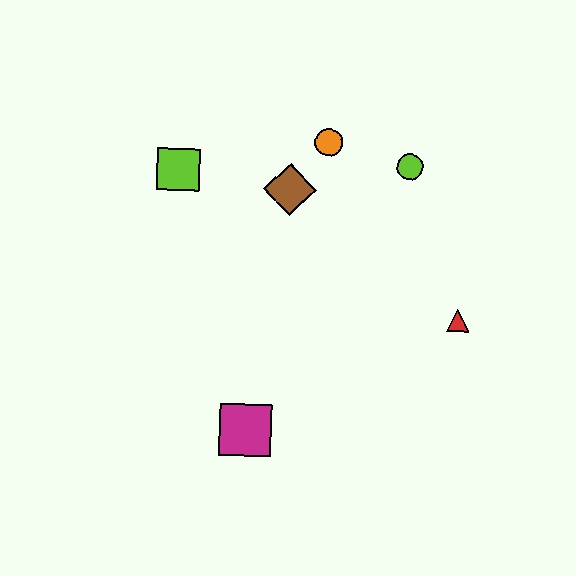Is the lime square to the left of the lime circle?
Yes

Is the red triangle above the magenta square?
Yes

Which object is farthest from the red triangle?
The lime square is farthest from the red triangle.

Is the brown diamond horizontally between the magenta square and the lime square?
No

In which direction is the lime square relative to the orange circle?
The lime square is to the left of the orange circle.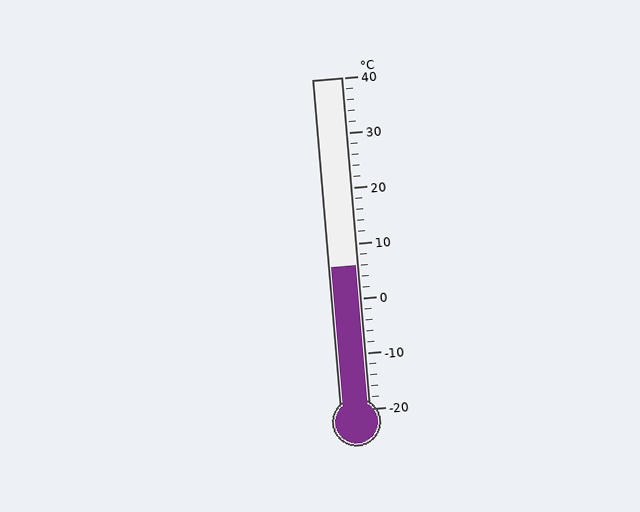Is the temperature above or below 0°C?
The temperature is above 0°C.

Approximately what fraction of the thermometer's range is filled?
The thermometer is filled to approximately 45% of its range.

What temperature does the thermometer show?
The thermometer shows approximately 6°C.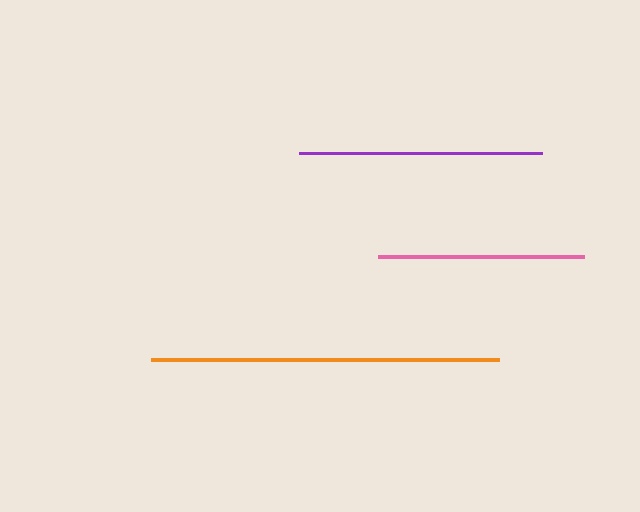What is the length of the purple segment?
The purple segment is approximately 242 pixels long.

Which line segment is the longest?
The orange line is the longest at approximately 348 pixels.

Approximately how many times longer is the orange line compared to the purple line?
The orange line is approximately 1.4 times the length of the purple line.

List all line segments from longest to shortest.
From longest to shortest: orange, purple, pink.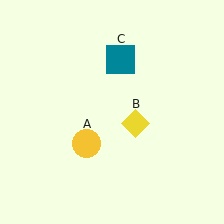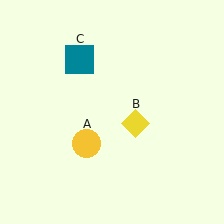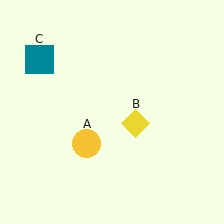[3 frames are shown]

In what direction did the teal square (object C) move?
The teal square (object C) moved left.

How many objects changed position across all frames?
1 object changed position: teal square (object C).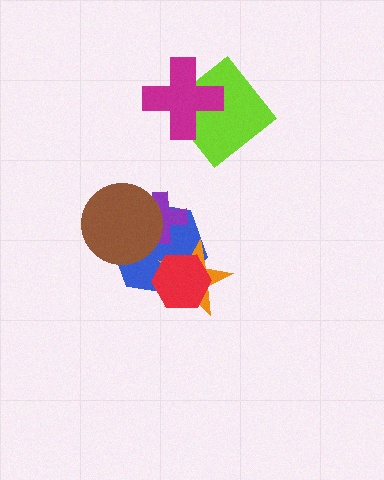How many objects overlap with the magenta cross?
1 object overlaps with the magenta cross.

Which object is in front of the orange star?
The red hexagon is in front of the orange star.